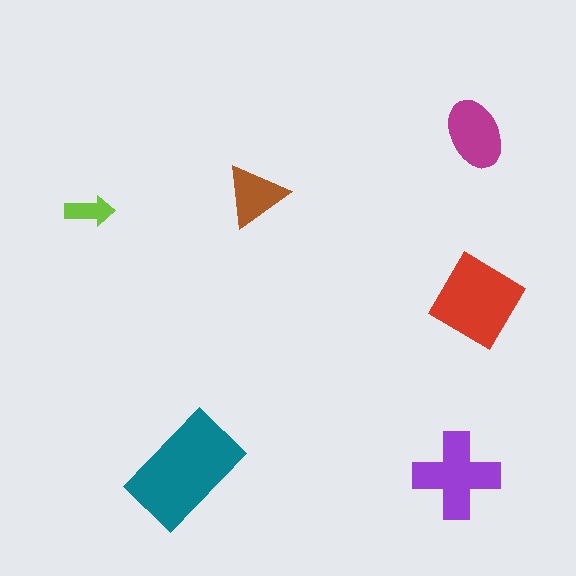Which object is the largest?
The teal rectangle.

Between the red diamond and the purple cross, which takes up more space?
The red diamond.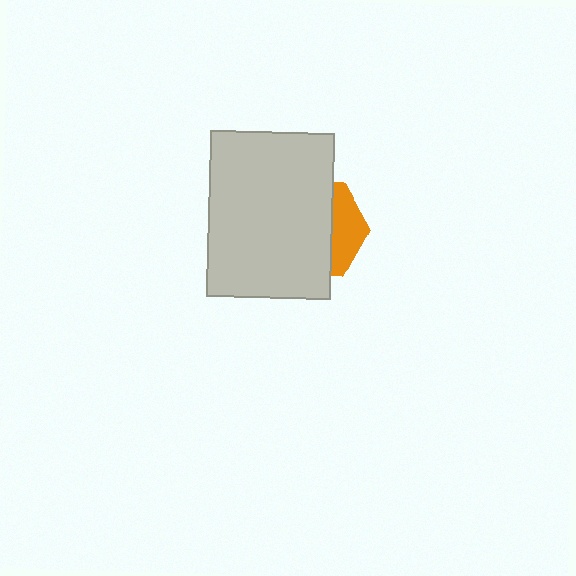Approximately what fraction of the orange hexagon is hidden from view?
Roughly 70% of the orange hexagon is hidden behind the light gray rectangle.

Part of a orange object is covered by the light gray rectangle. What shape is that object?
It is a hexagon.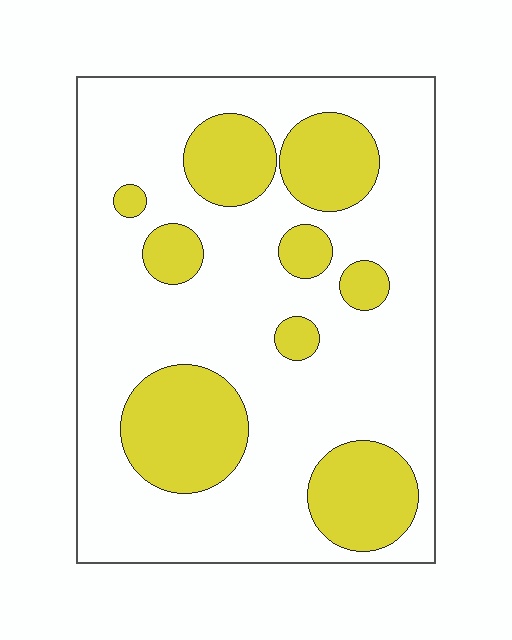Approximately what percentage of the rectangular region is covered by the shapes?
Approximately 25%.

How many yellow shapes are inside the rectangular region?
9.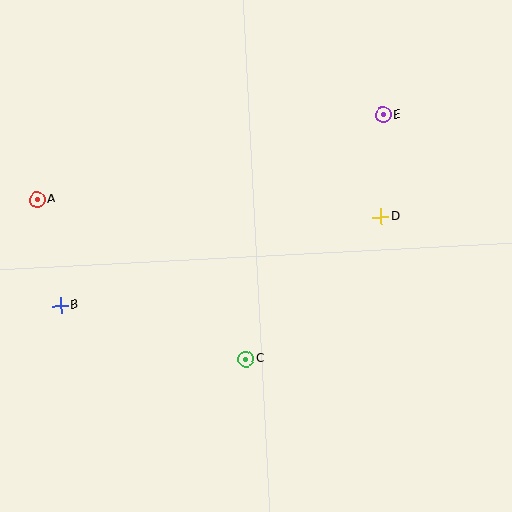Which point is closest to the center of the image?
Point C at (246, 359) is closest to the center.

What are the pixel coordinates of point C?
Point C is at (246, 359).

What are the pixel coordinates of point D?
Point D is at (381, 217).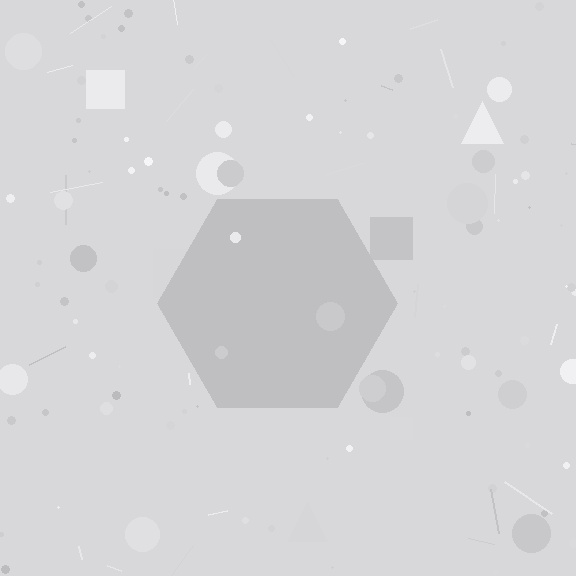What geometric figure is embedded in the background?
A hexagon is embedded in the background.